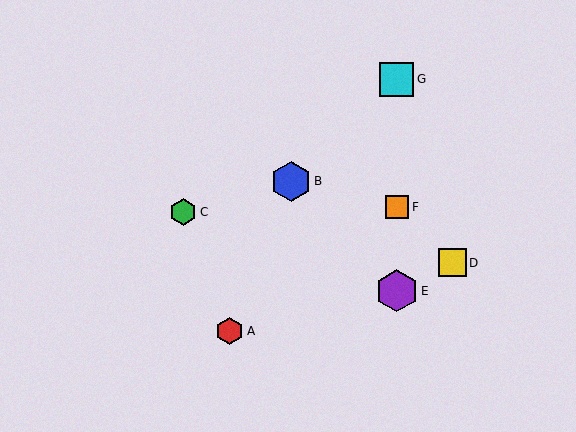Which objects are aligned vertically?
Objects E, F, G are aligned vertically.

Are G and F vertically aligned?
Yes, both are at x≈397.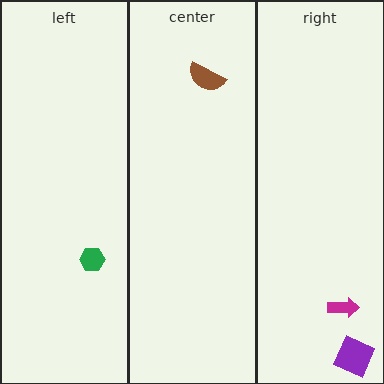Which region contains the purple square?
The right region.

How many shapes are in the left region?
1.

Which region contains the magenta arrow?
The right region.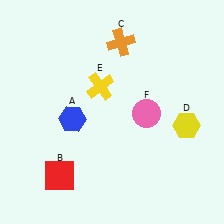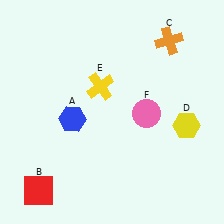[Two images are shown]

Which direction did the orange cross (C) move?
The orange cross (C) moved right.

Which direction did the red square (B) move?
The red square (B) moved left.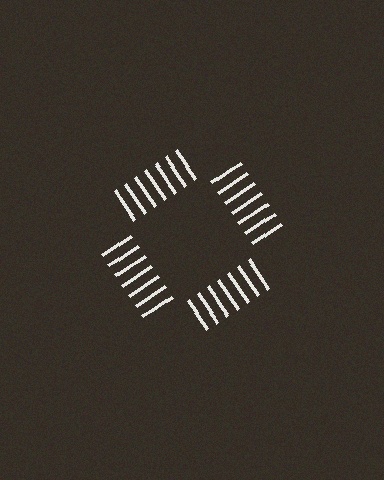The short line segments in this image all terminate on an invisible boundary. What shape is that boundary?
An illusory square — the line segments terminate on its edges but no continuous stroke is drawn.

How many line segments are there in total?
28 — 7 along each of the 4 edges.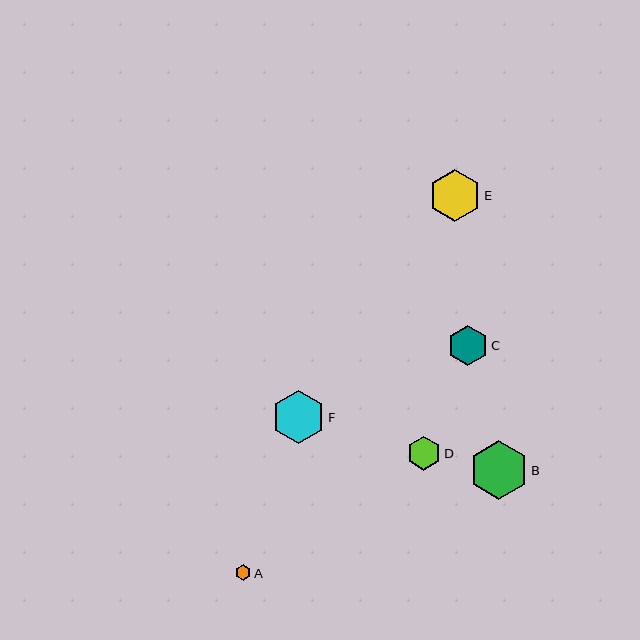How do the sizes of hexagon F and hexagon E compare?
Hexagon F and hexagon E are approximately the same size.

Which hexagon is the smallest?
Hexagon A is the smallest with a size of approximately 16 pixels.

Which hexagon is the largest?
Hexagon B is the largest with a size of approximately 59 pixels.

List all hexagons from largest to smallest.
From largest to smallest: B, F, E, C, D, A.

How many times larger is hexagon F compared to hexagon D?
Hexagon F is approximately 1.6 times the size of hexagon D.